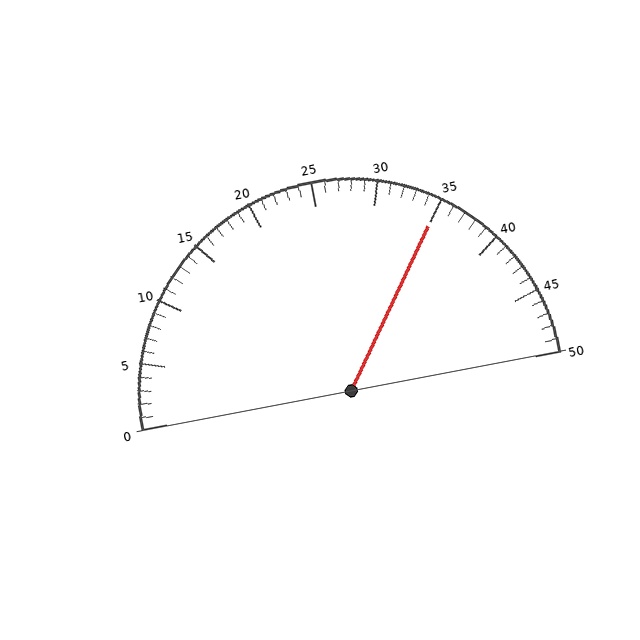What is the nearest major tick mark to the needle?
The nearest major tick mark is 35.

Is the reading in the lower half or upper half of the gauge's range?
The reading is in the upper half of the range (0 to 50).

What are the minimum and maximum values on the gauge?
The gauge ranges from 0 to 50.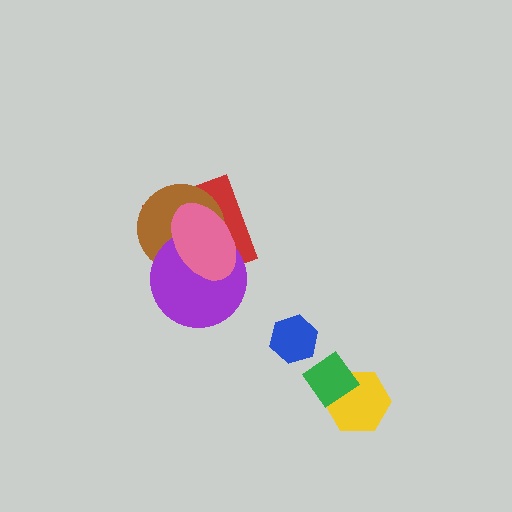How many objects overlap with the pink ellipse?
3 objects overlap with the pink ellipse.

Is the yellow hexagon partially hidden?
Yes, it is partially covered by another shape.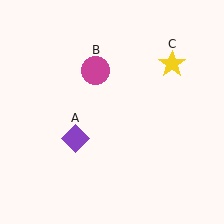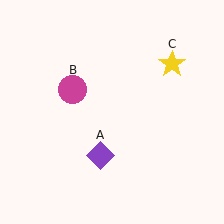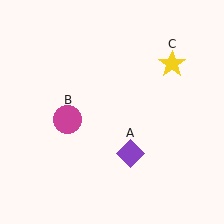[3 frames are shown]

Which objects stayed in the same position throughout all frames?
Yellow star (object C) remained stationary.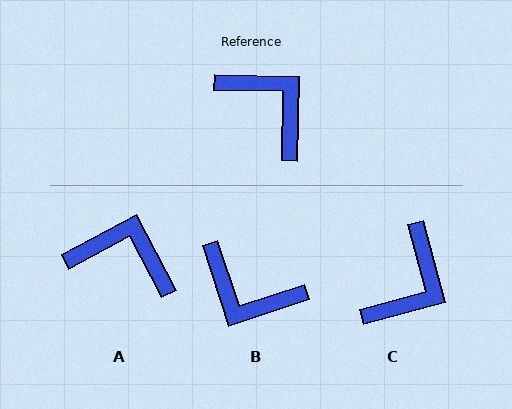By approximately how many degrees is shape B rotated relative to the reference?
Approximately 161 degrees clockwise.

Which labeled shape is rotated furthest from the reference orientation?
B, about 161 degrees away.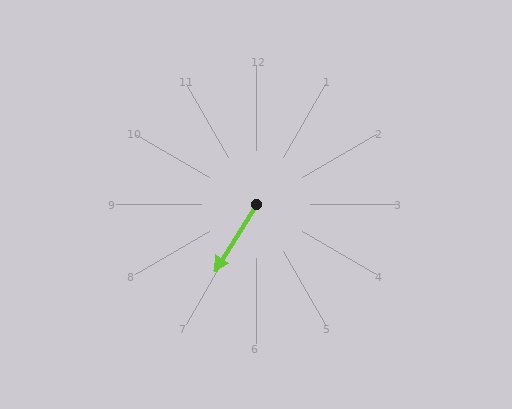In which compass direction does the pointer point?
Southwest.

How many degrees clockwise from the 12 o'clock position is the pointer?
Approximately 212 degrees.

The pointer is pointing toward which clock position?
Roughly 7 o'clock.